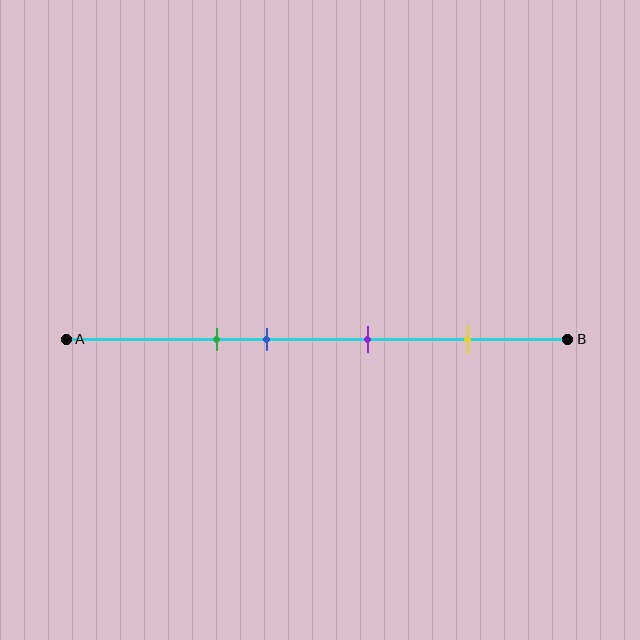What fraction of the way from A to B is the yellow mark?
The yellow mark is approximately 80% (0.8) of the way from A to B.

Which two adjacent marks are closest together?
The green and blue marks are the closest adjacent pair.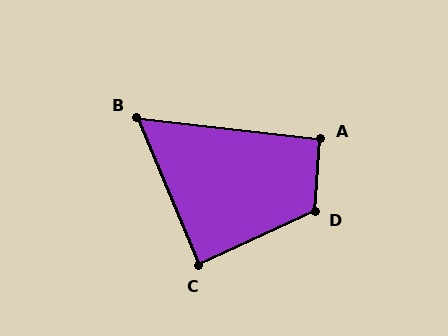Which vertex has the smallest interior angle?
B, at approximately 61 degrees.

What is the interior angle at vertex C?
Approximately 88 degrees (approximately right).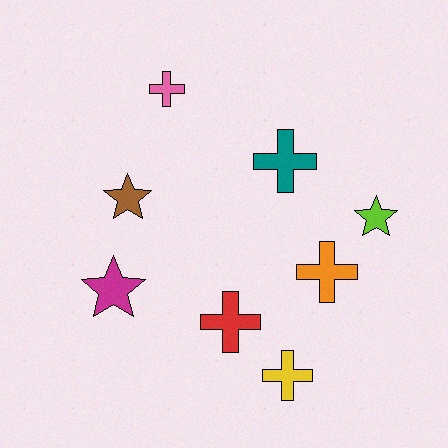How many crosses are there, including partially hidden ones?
There are 5 crosses.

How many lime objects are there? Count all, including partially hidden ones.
There is 1 lime object.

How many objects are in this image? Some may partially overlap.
There are 8 objects.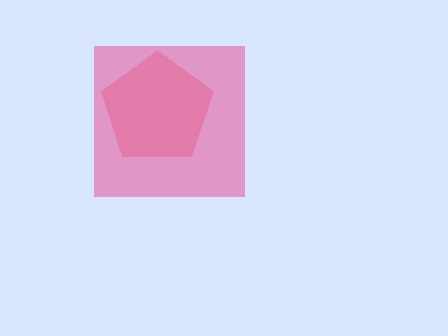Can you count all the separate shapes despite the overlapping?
Yes, there are 2 separate shapes.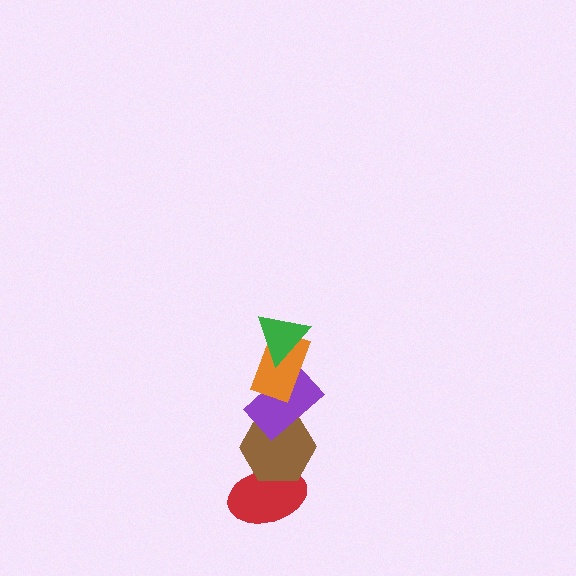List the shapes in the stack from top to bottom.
From top to bottom: the green triangle, the orange rectangle, the purple rectangle, the brown hexagon, the red ellipse.